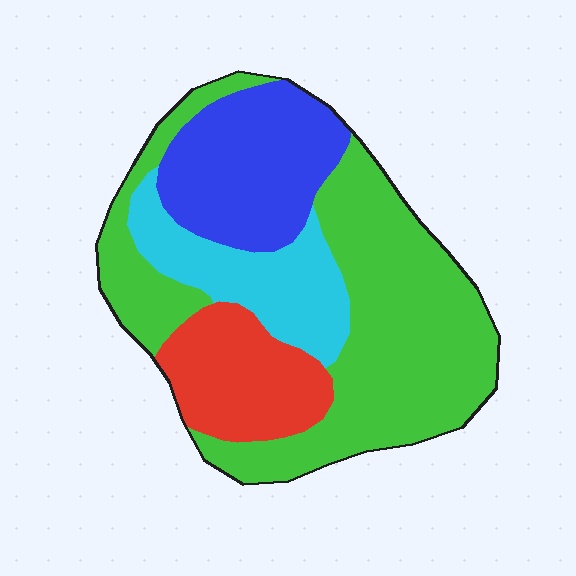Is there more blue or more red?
Blue.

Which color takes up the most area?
Green, at roughly 50%.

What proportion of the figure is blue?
Blue takes up less than a quarter of the figure.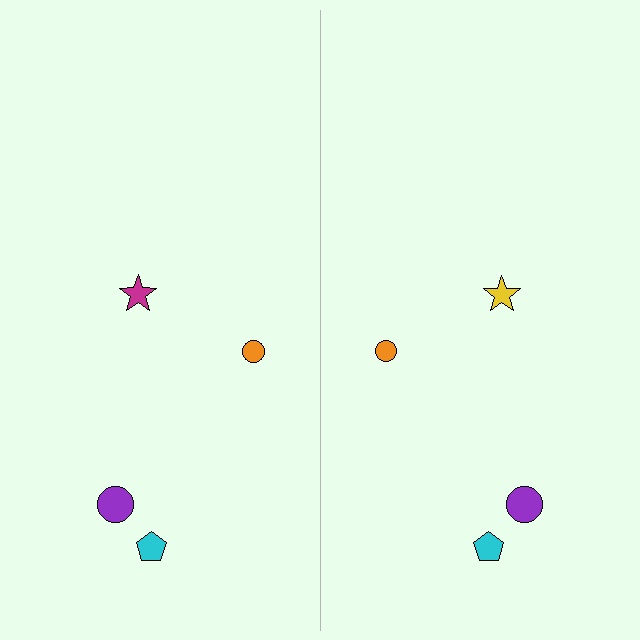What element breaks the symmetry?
The yellow star on the right side breaks the symmetry — its mirror counterpart is magenta.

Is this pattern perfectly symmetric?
No, the pattern is not perfectly symmetric. The yellow star on the right side breaks the symmetry — its mirror counterpart is magenta.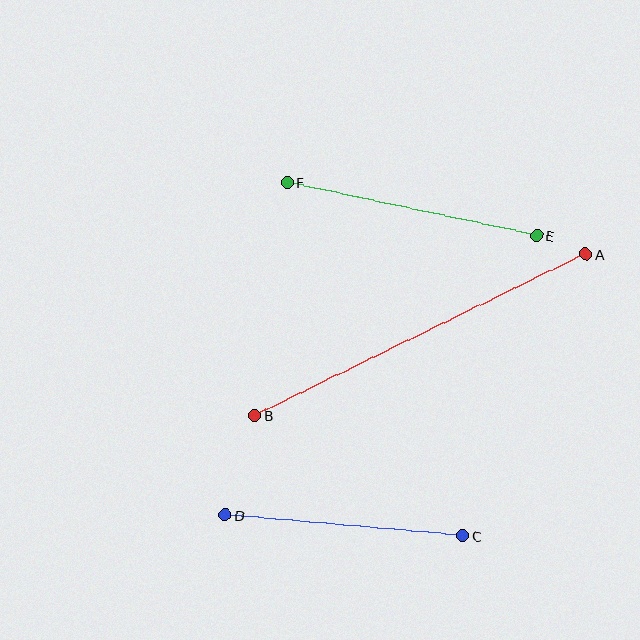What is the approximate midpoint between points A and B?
The midpoint is at approximately (420, 335) pixels.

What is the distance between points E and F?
The distance is approximately 255 pixels.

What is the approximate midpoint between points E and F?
The midpoint is at approximately (412, 210) pixels.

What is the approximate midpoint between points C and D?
The midpoint is at approximately (344, 526) pixels.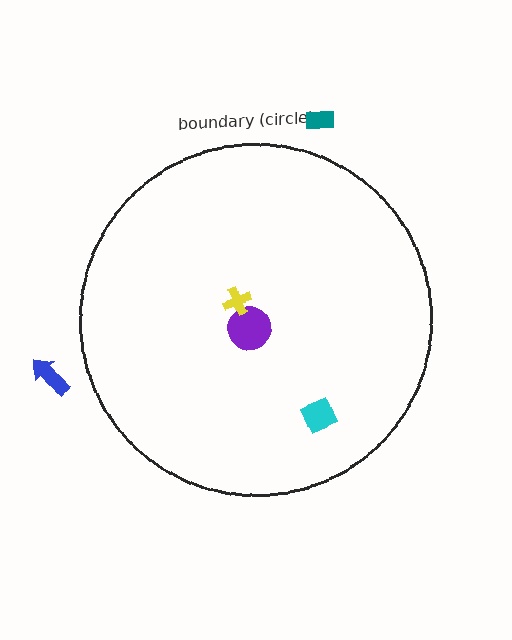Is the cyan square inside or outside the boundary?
Inside.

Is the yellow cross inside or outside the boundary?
Inside.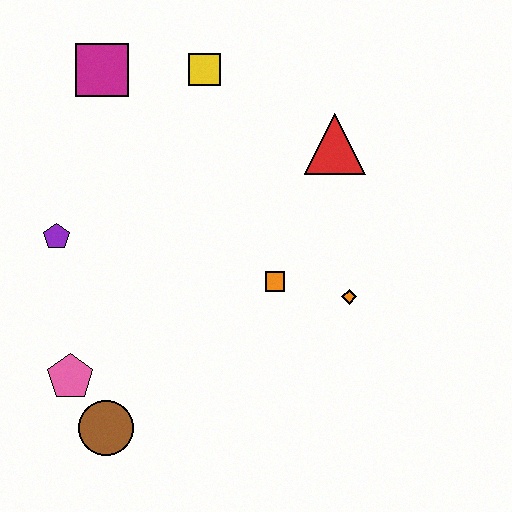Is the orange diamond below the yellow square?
Yes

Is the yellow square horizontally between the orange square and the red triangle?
No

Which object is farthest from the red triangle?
The brown circle is farthest from the red triangle.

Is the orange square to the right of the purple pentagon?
Yes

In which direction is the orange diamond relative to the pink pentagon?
The orange diamond is to the right of the pink pentagon.